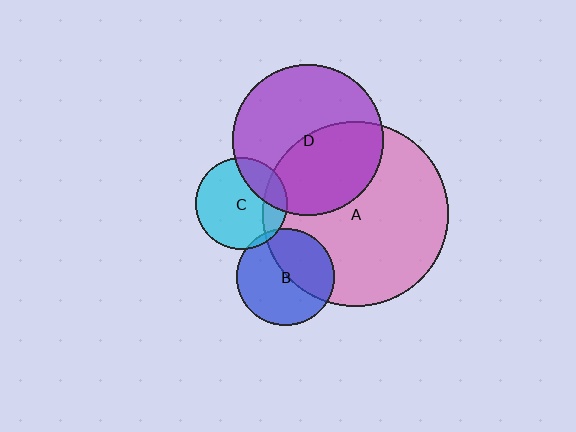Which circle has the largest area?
Circle A (pink).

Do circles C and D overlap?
Yes.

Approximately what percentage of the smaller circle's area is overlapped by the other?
Approximately 25%.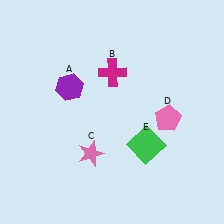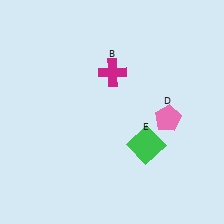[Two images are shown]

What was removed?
The purple hexagon (A), the pink star (C) were removed in Image 2.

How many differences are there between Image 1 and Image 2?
There are 2 differences between the two images.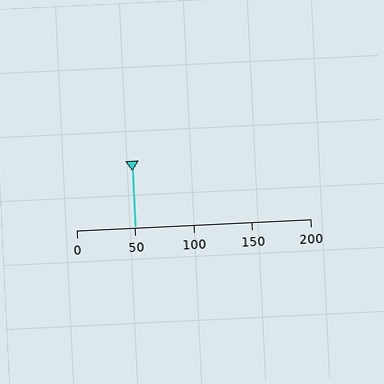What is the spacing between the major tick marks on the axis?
The major ticks are spaced 50 apart.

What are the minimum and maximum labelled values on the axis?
The axis runs from 0 to 200.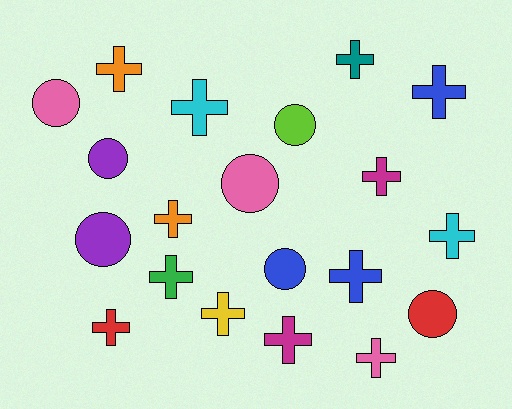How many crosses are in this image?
There are 13 crosses.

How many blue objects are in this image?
There are 3 blue objects.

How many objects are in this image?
There are 20 objects.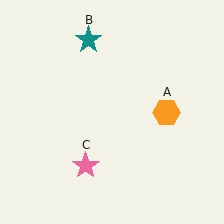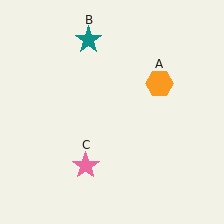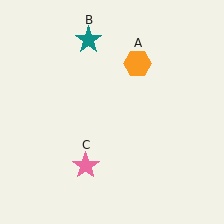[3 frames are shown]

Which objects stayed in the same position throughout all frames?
Teal star (object B) and pink star (object C) remained stationary.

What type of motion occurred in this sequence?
The orange hexagon (object A) rotated counterclockwise around the center of the scene.